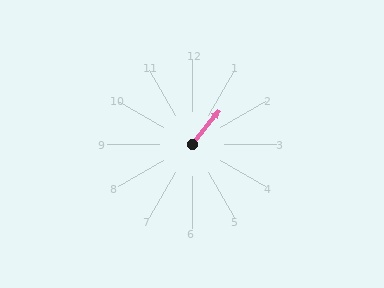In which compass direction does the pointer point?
Northeast.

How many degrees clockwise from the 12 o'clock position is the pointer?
Approximately 39 degrees.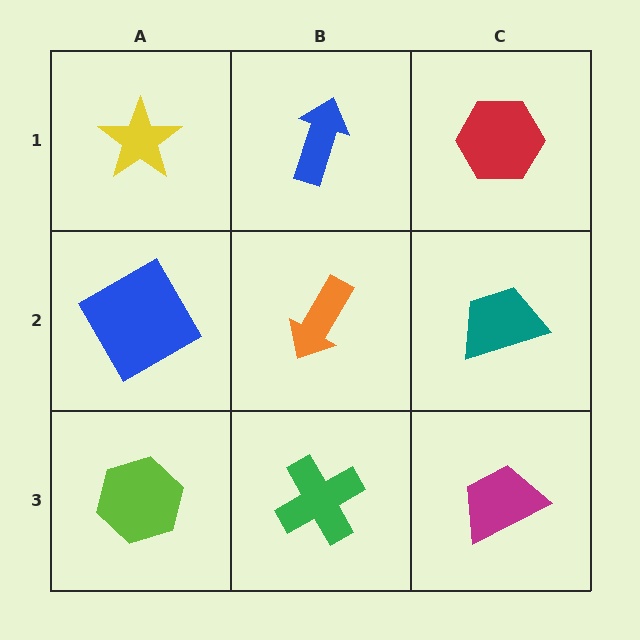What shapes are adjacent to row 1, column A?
A blue square (row 2, column A), a blue arrow (row 1, column B).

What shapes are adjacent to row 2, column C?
A red hexagon (row 1, column C), a magenta trapezoid (row 3, column C), an orange arrow (row 2, column B).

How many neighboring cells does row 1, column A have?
2.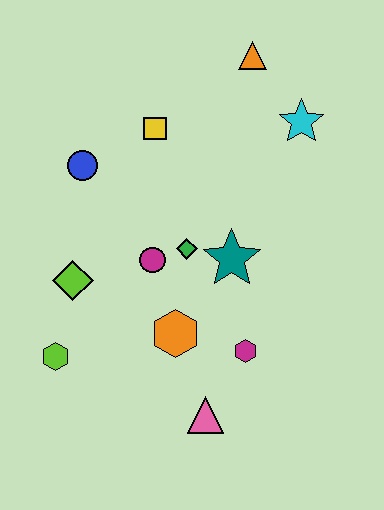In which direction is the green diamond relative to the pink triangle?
The green diamond is above the pink triangle.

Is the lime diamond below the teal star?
Yes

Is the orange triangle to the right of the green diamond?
Yes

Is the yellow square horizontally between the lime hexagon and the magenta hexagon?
Yes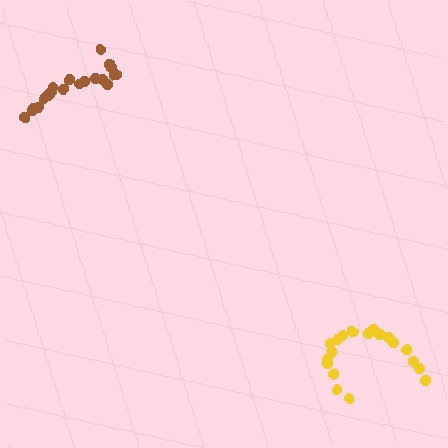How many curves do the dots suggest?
There are 2 distinct paths.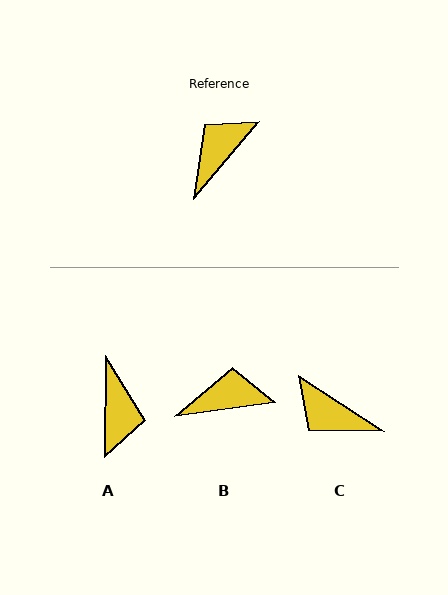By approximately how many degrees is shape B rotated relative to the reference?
Approximately 42 degrees clockwise.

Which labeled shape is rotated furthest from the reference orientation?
A, about 140 degrees away.